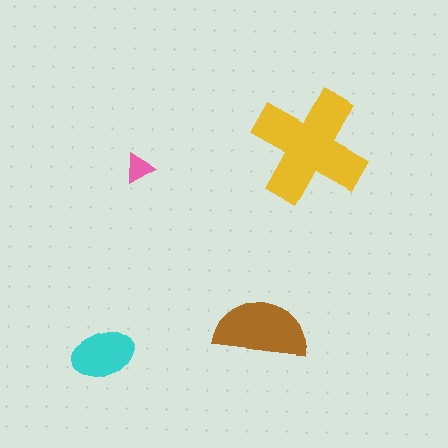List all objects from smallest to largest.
The pink triangle, the cyan ellipse, the brown semicircle, the yellow cross.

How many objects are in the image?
There are 4 objects in the image.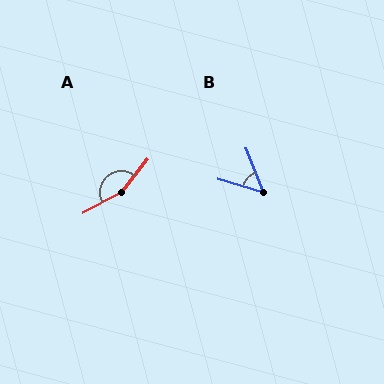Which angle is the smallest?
B, at approximately 52 degrees.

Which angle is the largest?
A, at approximately 156 degrees.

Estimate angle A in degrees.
Approximately 156 degrees.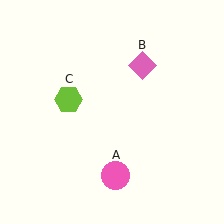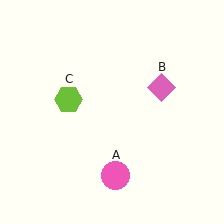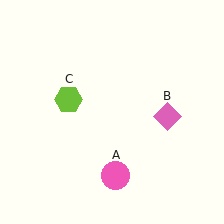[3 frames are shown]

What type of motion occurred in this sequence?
The pink diamond (object B) rotated clockwise around the center of the scene.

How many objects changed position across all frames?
1 object changed position: pink diamond (object B).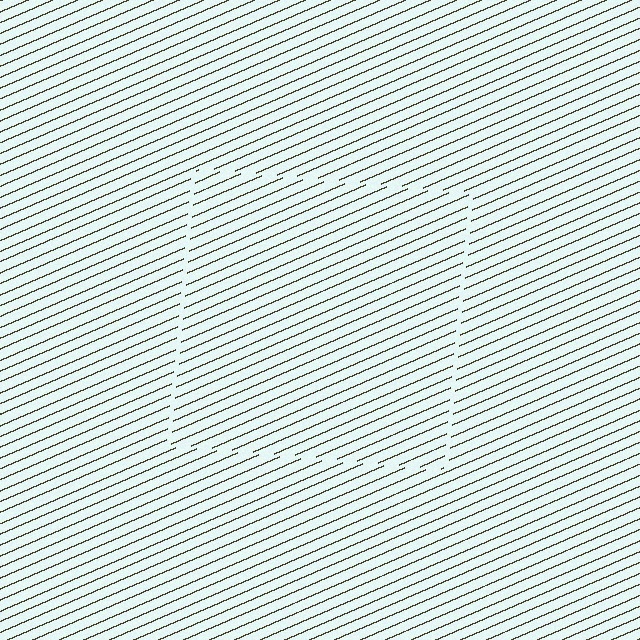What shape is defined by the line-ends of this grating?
An illusory square. The interior of the shape contains the same grating, shifted by half a period — the contour is defined by the phase discontinuity where line-ends from the inner and outer gratings abut.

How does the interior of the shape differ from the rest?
The interior of the shape contains the same grating, shifted by half a period — the contour is defined by the phase discontinuity where line-ends from the inner and outer gratings abut.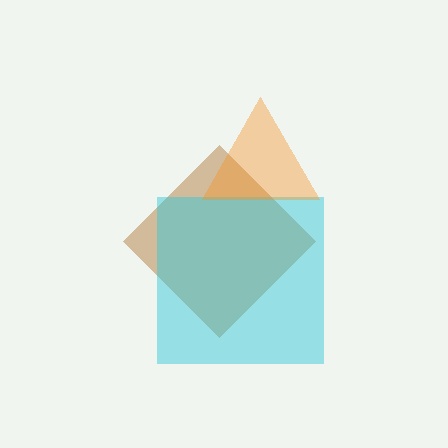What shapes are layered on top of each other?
The layered shapes are: a brown diamond, a cyan square, an orange triangle.